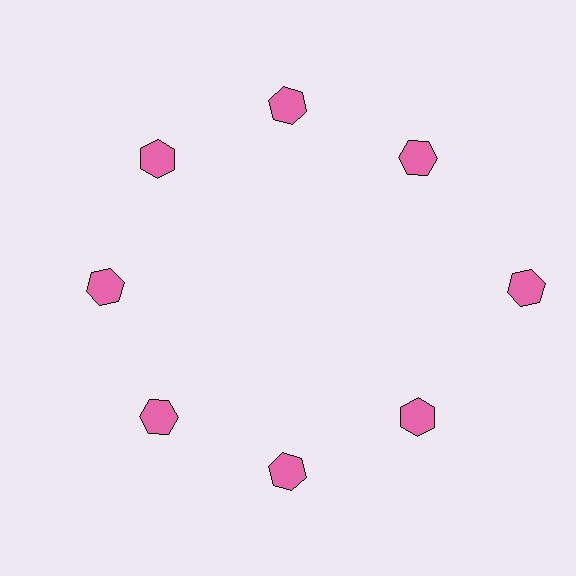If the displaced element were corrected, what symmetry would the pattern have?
It would have 8-fold rotational symmetry — the pattern would map onto itself every 45 degrees.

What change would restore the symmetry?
The symmetry would be restored by moving it inward, back onto the ring so that all 8 hexagons sit at equal angles and equal distance from the center.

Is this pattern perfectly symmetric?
No. The 8 pink hexagons are arranged in a ring, but one element near the 3 o'clock position is pushed outward from the center, breaking the 8-fold rotational symmetry.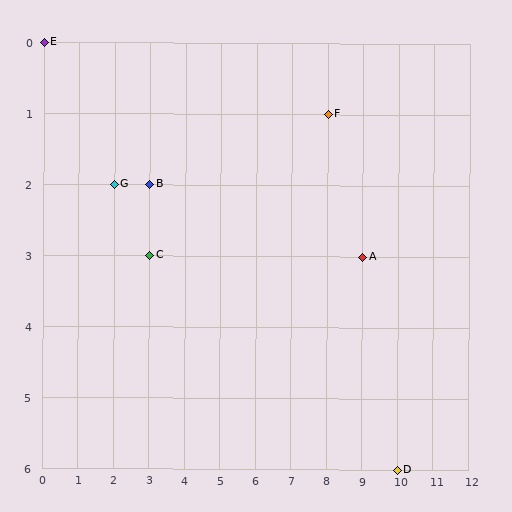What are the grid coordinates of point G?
Point G is at grid coordinates (2, 2).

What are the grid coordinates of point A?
Point A is at grid coordinates (9, 3).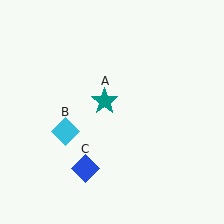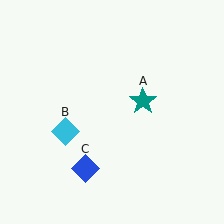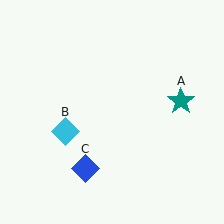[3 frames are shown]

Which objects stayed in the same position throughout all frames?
Cyan diamond (object B) and blue diamond (object C) remained stationary.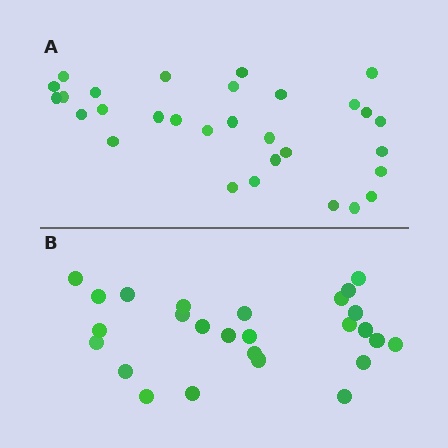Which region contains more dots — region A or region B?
Region A (the top region) has more dots.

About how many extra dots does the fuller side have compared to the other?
Region A has about 4 more dots than region B.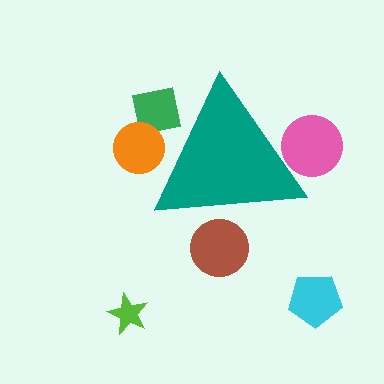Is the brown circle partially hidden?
Yes, the brown circle is partially hidden behind the teal triangle.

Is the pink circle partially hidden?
Yes, the pink circle is partially hidden behind the teal triangle.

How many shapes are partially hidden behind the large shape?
4 shapes are partially hidden.